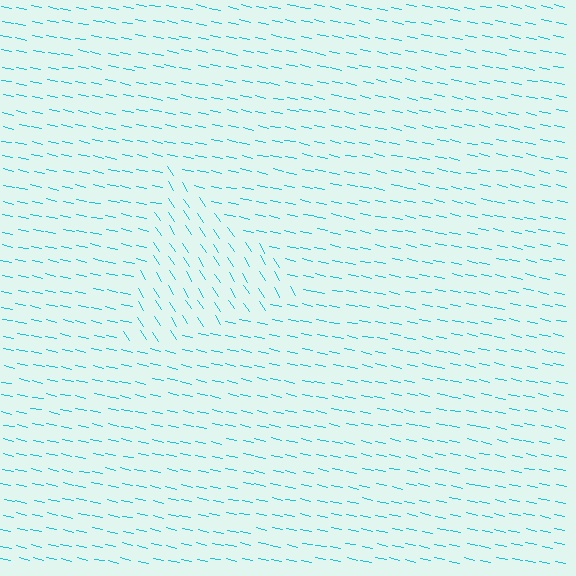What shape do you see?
I see a triangle.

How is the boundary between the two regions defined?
The boundary is defined purely by a change in line orientation (approximately 45 degrees difference). All lines are the same color and thickness.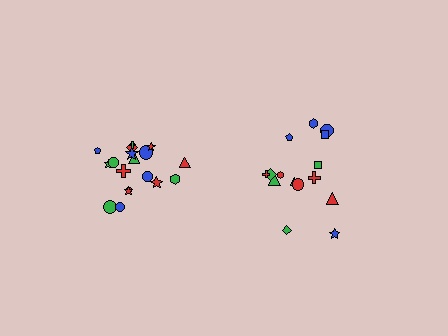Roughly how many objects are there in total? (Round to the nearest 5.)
Roughly 35 objects in total.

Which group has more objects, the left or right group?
The left group.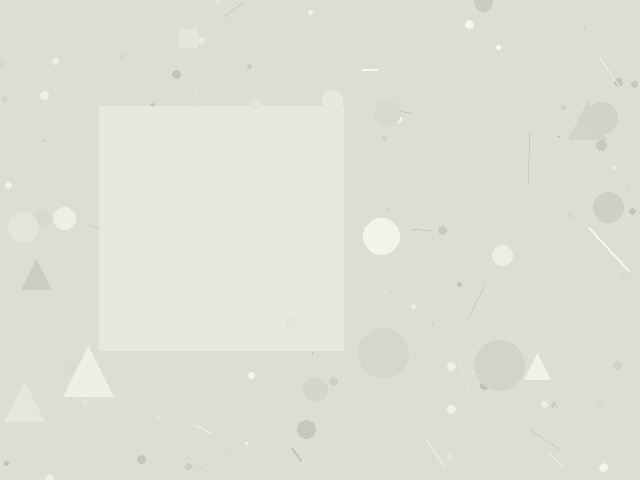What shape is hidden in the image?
A square is hidden in the image.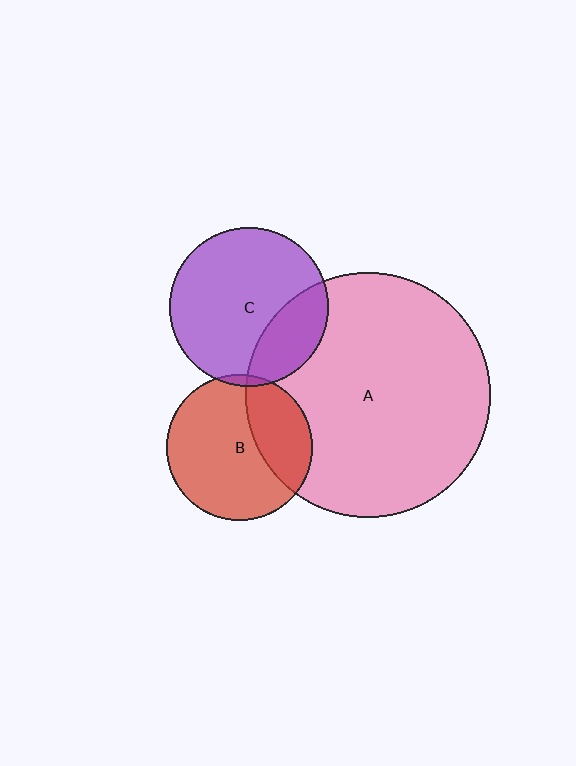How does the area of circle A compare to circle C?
Approximately 2.4 times.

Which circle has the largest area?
Circle A (pink).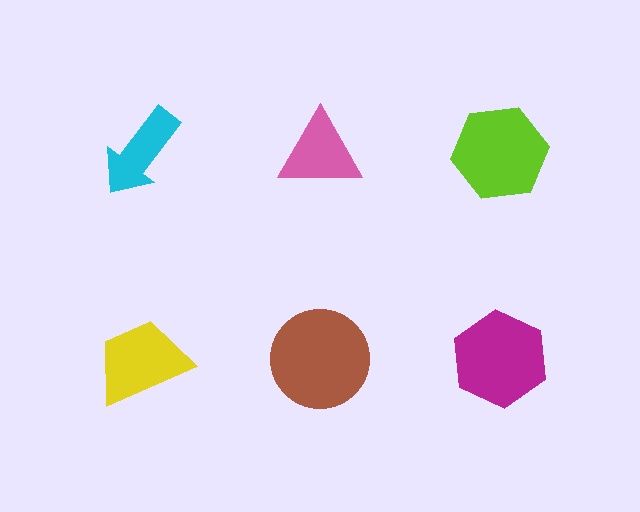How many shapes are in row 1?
3 shapes.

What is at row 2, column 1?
A yellow trapezoid.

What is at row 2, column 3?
A magenta hexagon.